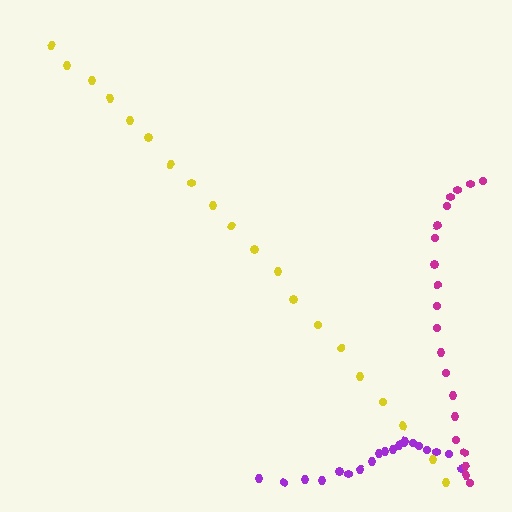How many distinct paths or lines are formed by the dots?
There are 3 distinct paths.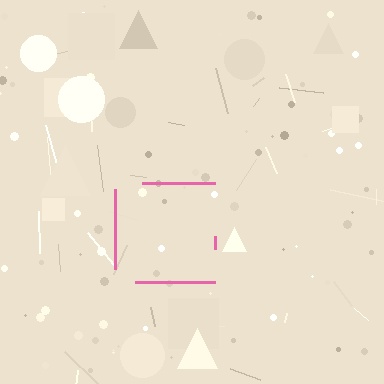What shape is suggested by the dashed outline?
The dashed outline suggests a square.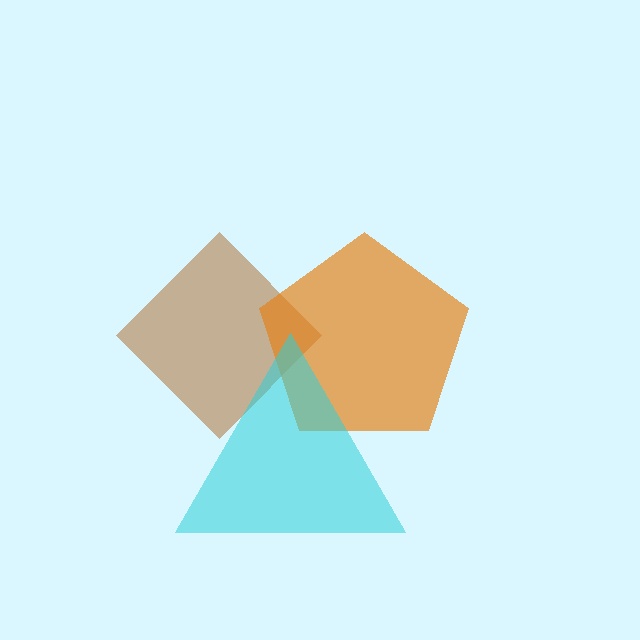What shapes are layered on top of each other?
The layered shapes are: a brown diamond, an orange pentagon, a cyan triangle.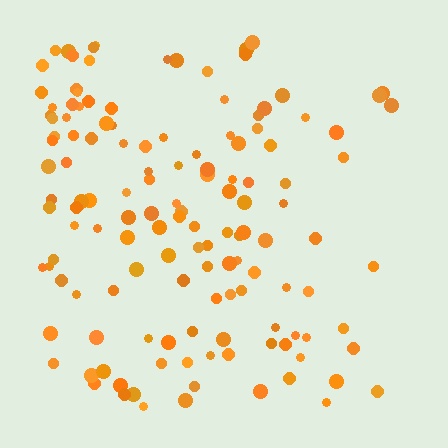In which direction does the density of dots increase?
From right to left, with the left side densest.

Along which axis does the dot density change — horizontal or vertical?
Horizontal.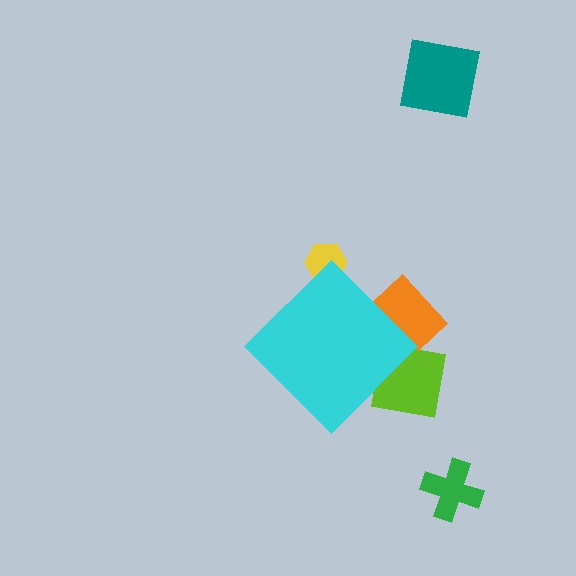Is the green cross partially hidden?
No, the green cross is fully visible.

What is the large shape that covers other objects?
A cyan diamond.